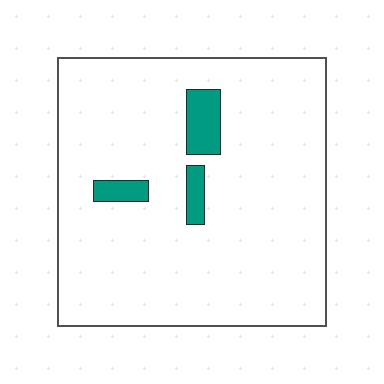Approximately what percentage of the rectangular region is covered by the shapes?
Approximately 5%.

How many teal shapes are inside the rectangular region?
3.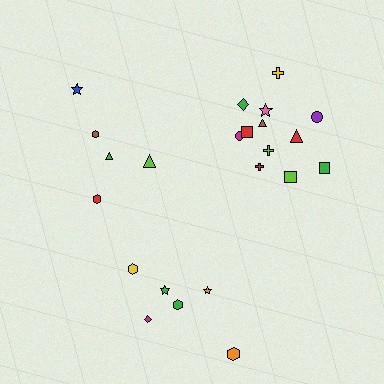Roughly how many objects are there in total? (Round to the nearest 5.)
Roughly 25 objects in total.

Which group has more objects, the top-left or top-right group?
The top-right group.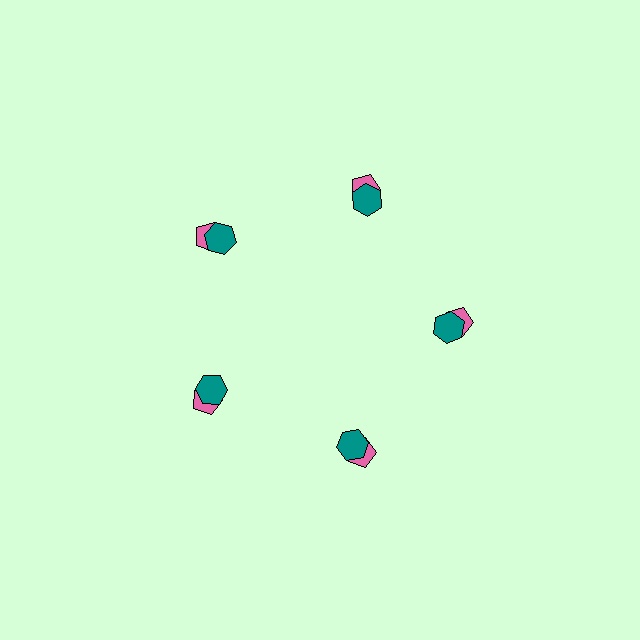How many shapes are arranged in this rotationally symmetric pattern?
There are 10 shapes, arranged in 5 groups of 2.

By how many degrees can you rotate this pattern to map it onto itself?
The pattern maps onto itself every 72 degrees of rotation.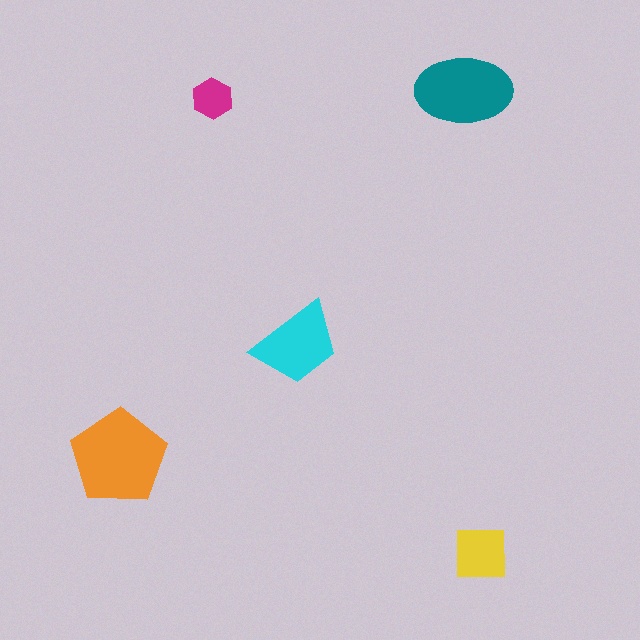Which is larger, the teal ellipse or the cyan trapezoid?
The teal ellipse.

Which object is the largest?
The orange pentagon.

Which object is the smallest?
The magenta hexagon.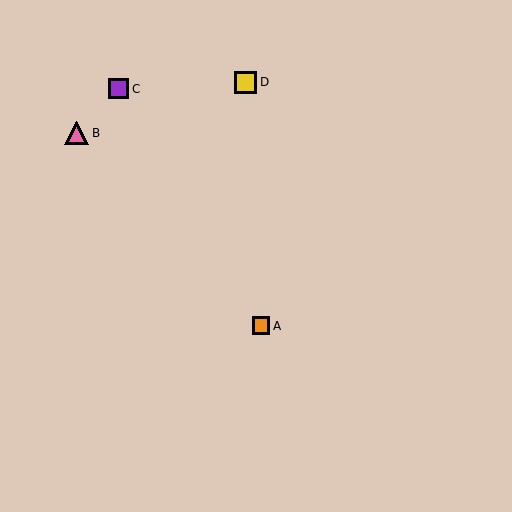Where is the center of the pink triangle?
The center of the pink triangle is at (77, 133).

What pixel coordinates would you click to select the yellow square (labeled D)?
Click at (245, 82) to select the yellow square D.